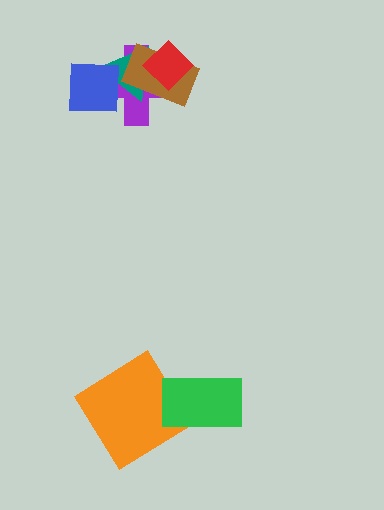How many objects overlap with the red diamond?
3 objects overlap with the red diamond.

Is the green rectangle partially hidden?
No, no other shape covers it.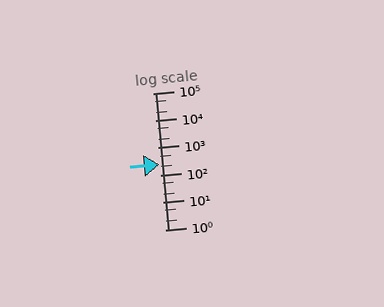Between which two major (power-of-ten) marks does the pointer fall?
The pointer is between 100 and 1000.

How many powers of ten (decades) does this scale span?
The scale spans 5 decades, from 1 to 100000.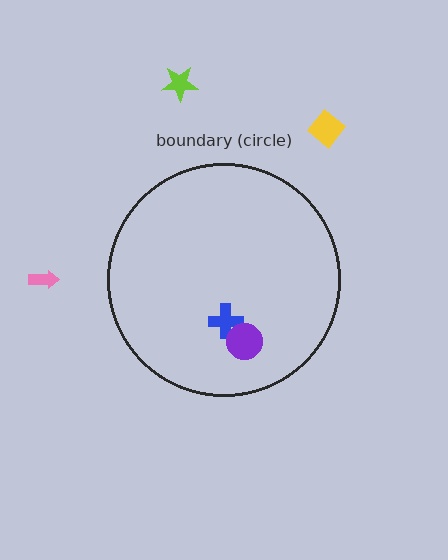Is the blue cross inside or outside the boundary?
Inside.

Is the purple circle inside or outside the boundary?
Inside.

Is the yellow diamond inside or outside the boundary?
Outside.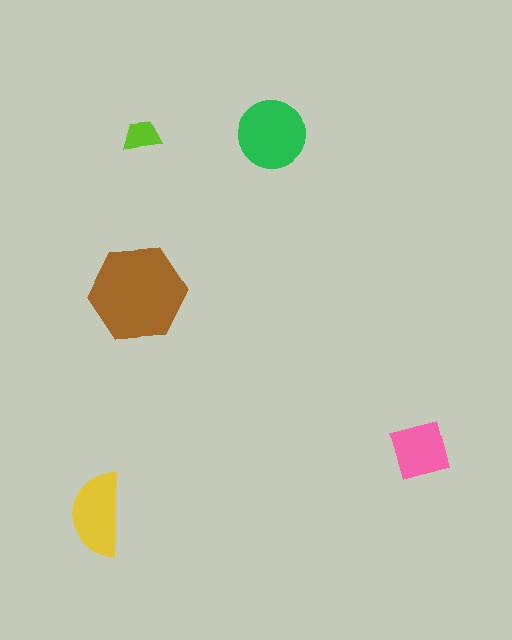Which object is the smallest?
The lime trapezoid.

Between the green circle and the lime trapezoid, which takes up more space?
The green circle.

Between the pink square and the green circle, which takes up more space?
The green circle.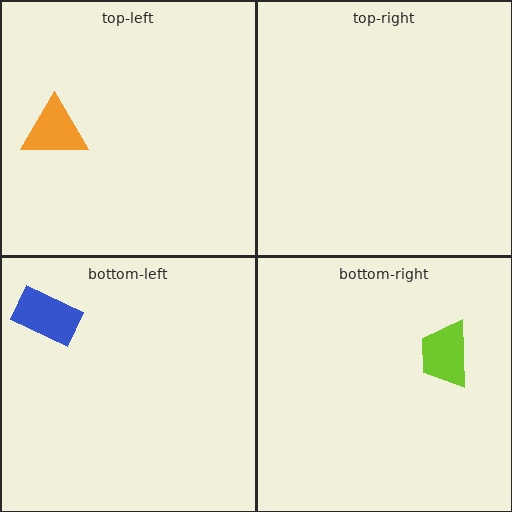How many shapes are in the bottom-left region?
1.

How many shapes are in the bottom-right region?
1.